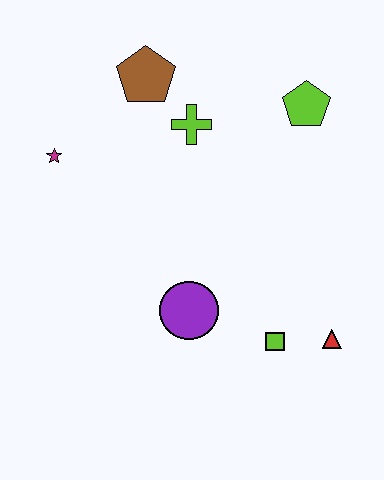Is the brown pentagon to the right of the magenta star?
Yes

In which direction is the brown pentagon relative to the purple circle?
The brown pentagon is above the purple circle.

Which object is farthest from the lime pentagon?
The magenta star is farthest from the lime pentagon.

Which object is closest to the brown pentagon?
The lime cross is closest to the brown pentagon.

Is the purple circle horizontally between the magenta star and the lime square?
Yes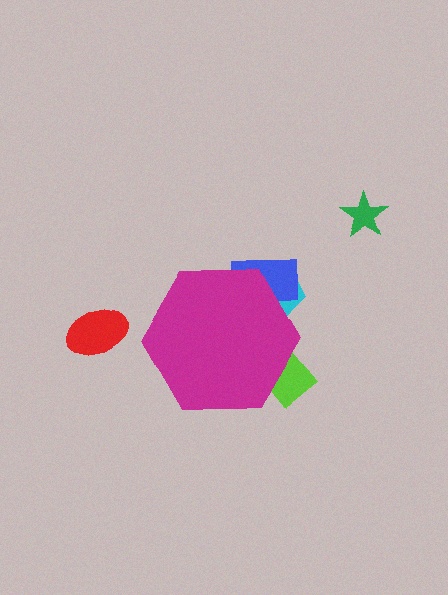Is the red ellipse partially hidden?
No, the red ellipse is fully visible.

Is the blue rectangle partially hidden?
Yes, the blue rectangle is partially hidden behind the magenta hexagon.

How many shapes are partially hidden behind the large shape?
3 shapes are partially hidden.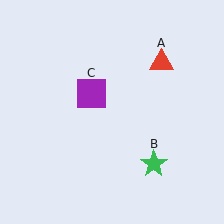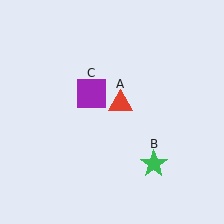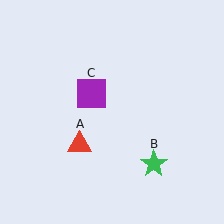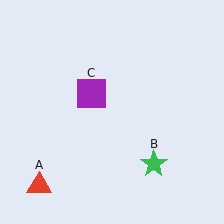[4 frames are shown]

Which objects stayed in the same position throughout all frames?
Green star (object B) and purple square (object C) remained stationary.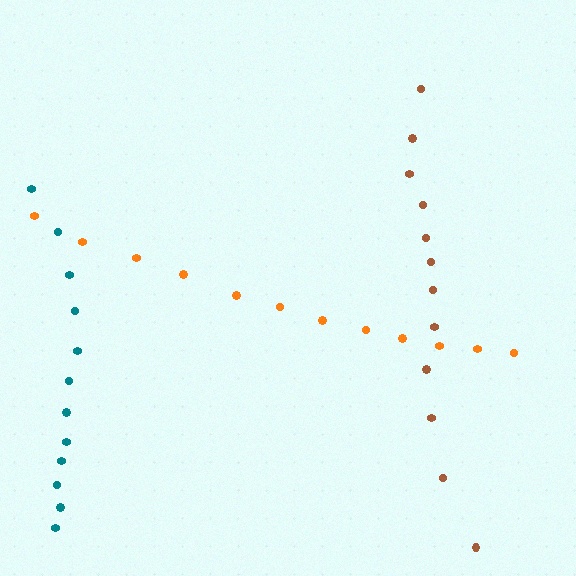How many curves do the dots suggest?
There are 3 distinct paths.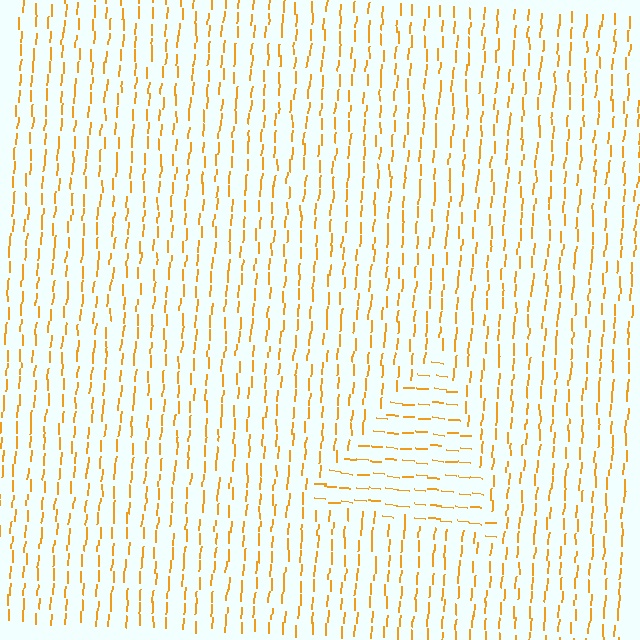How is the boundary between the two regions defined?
The boundary is defined purely by a change in line orientation (approximately 89 degrees difference). All lines are the same color and thickness.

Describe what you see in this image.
The image is filled with small orange line segments. A triangle region in the image has lines oriented differently from the surrounding lines, creating a visible texture boundary.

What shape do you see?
I see a triangle.